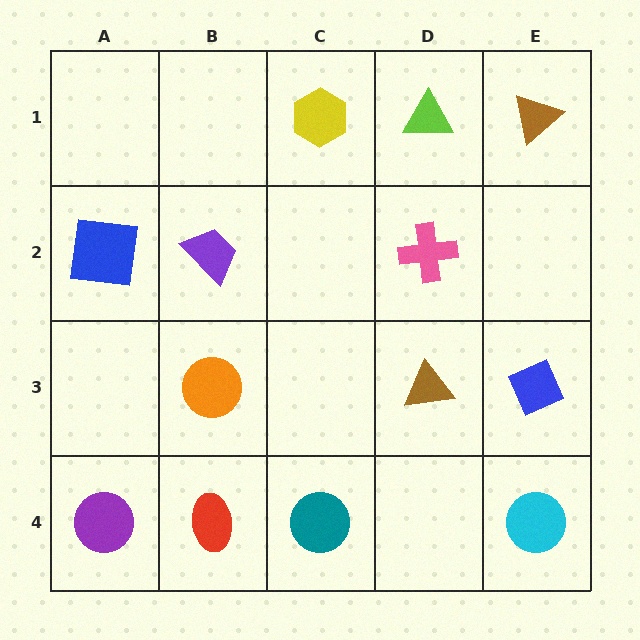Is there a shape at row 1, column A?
No, that cell is empty.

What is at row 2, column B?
A purple trapezoid.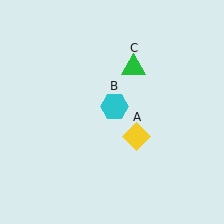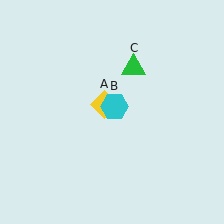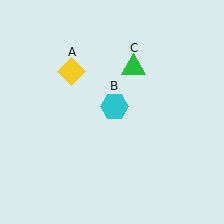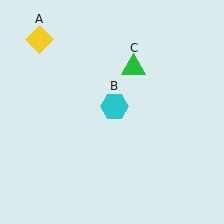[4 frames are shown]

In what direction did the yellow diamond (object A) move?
The yellow diamond (object A) moved up and to the left.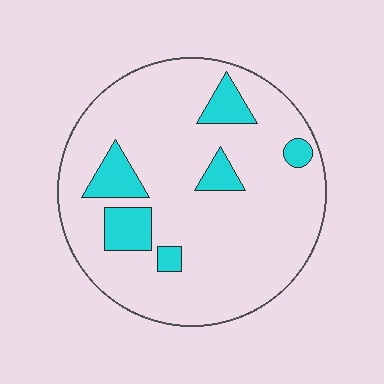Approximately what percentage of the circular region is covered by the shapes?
Approximately 15%.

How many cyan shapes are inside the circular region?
6.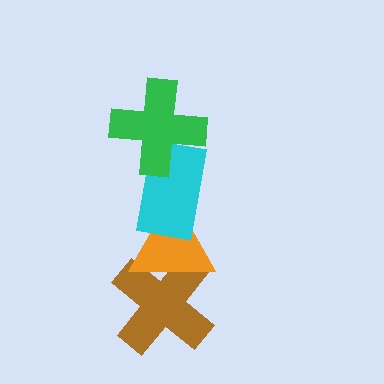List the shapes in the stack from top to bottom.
From top to bottom: the green cross, the cyan rectangle, the orange triangle, the brown cross.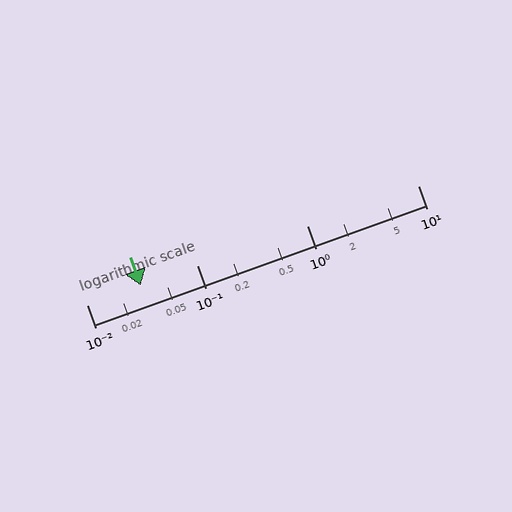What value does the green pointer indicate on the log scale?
The pointer indicates approximately 0.031.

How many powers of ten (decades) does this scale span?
The scale spans 3 decades, from 0.01 to 10.